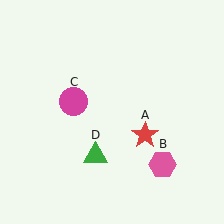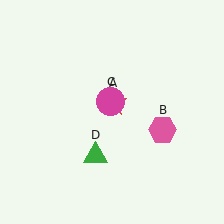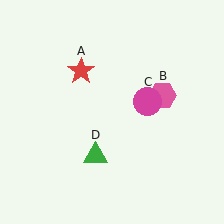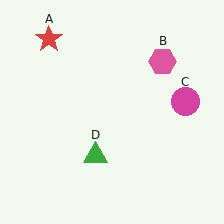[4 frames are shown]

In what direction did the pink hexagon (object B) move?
The pink hexagon (object B) moved up.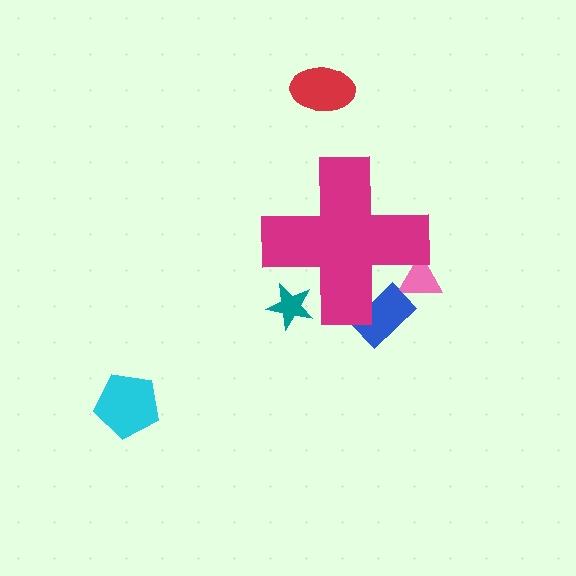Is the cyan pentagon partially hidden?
No, the cyan pentagon is fully visible.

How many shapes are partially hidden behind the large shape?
3 shapes are partially hidden.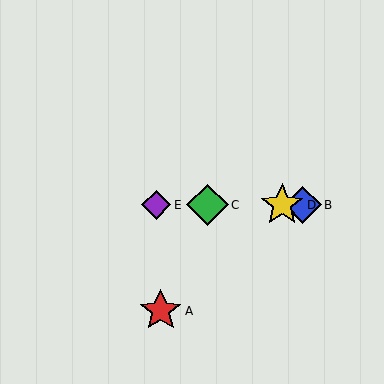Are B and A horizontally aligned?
No, B is at y≈205 and A is at y≈311.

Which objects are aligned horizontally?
Objects B, C, D, E are aligned horizontally.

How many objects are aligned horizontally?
4 objects (B, C, D, E) are aligned horizontally.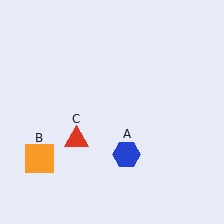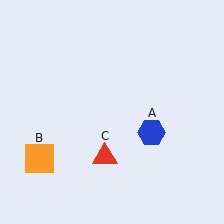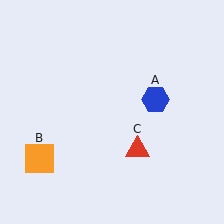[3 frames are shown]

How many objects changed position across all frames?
2 objects changed position: blue hexagon (object A), red triangle (object C).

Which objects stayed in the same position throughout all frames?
Orange square (object B) remained stationary.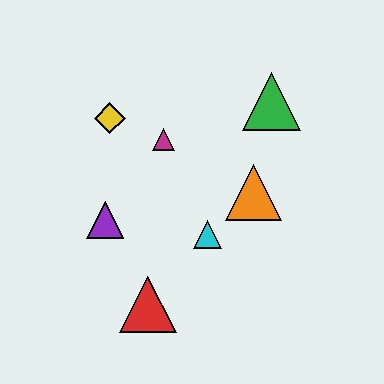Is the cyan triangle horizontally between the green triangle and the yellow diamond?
Yes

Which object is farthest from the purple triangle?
The green triangle is farthest from the purple triangle.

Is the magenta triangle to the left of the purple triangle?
No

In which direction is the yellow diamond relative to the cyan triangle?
The yellow diamond is above the cyan triangle.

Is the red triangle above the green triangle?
No